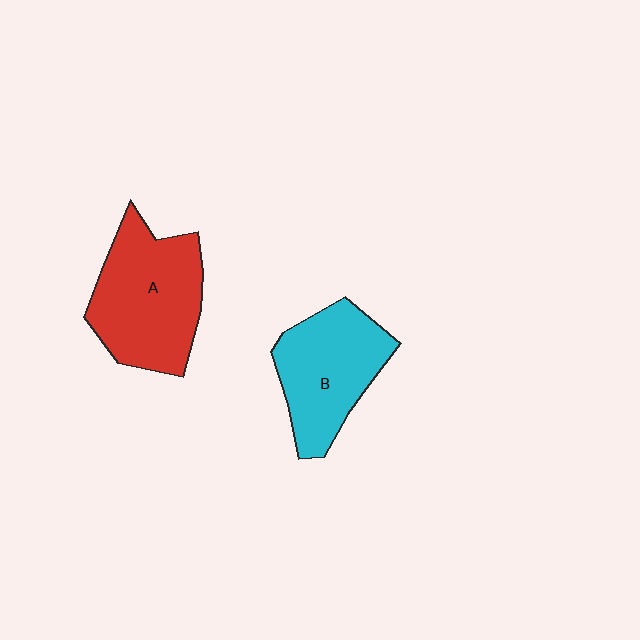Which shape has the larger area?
Shape A (red).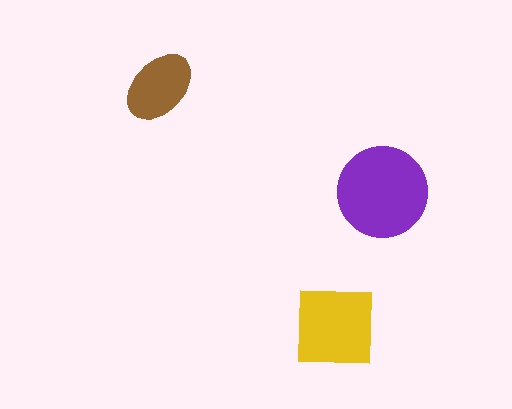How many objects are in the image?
There are 3 objects in the image.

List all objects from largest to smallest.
The purple circle, the yellow square, the brown ellipse.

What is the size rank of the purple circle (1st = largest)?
1st.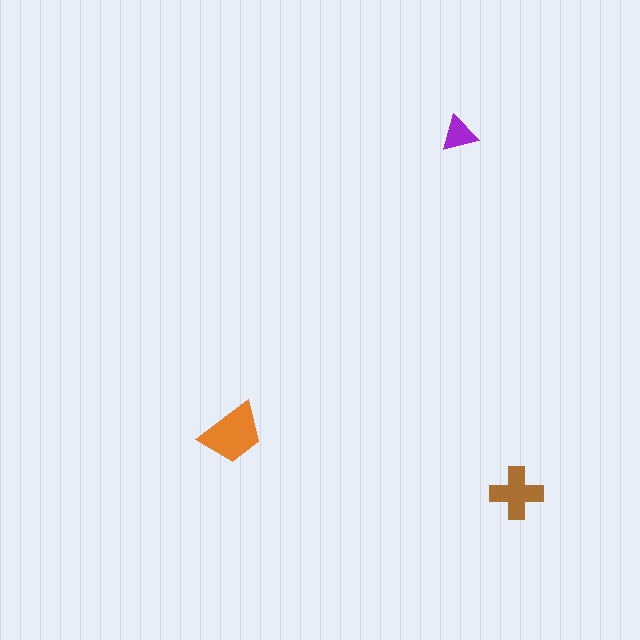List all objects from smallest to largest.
The purple triangle, the brown cross, the orange trapezoid.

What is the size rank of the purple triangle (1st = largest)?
3rd.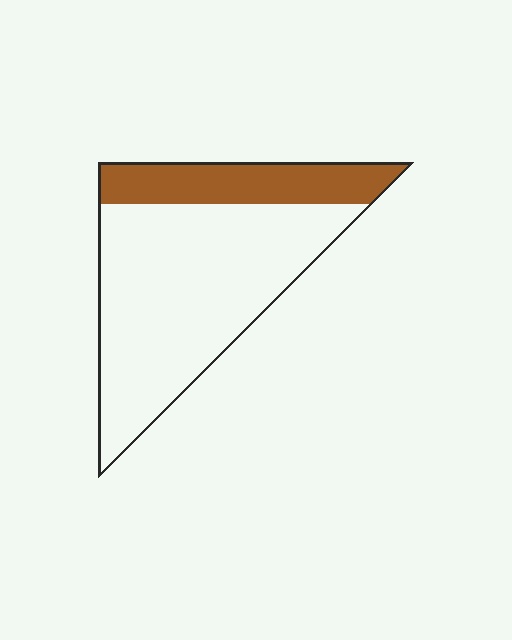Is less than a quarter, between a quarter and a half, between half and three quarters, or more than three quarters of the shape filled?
Less than a quarter.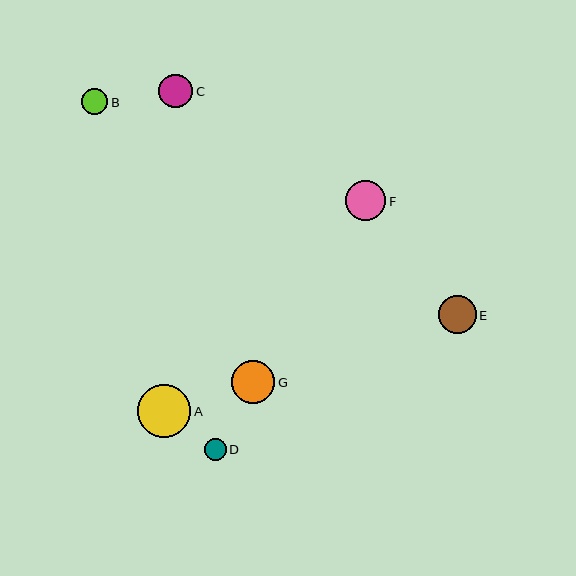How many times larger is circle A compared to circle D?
Circle A is approximately 2.4 times the size of circle D.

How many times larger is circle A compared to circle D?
Circle A is approximately 2.4 times the size of circle D.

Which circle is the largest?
Circle A is the largest with a size of approximately 53 pixels.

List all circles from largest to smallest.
From largest to smallest: A, G, F, E, C, B, D.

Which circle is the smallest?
Circle D is the smallest with a size of approximately 22 pixels.